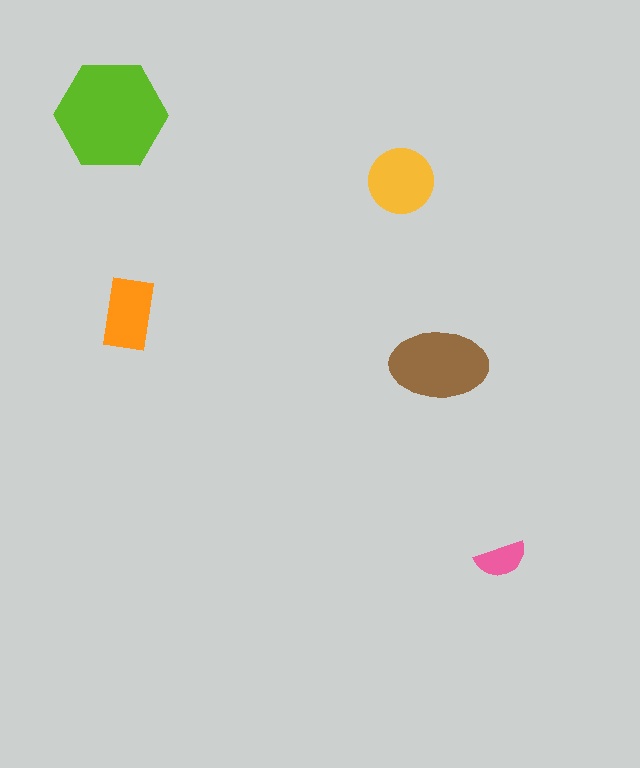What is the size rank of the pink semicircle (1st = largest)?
5th.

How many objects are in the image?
There are 5 objects in the image.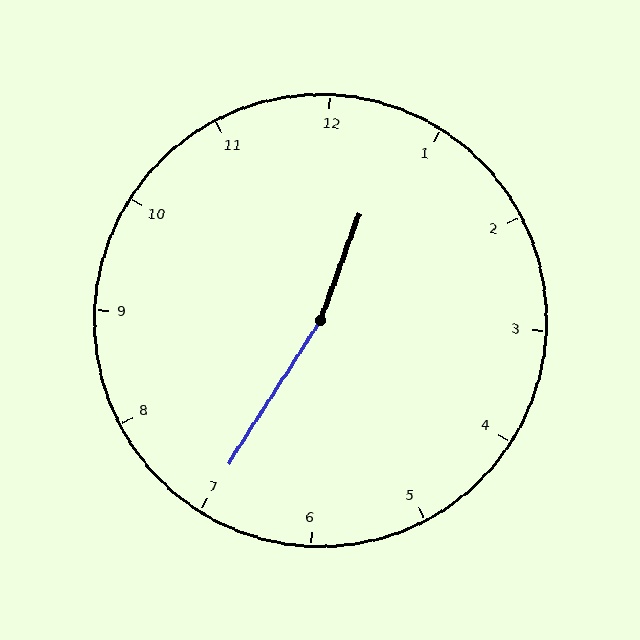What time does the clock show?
12:35.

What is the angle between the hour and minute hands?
Approximately 168 degrees.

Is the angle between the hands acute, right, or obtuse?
It is obtuse.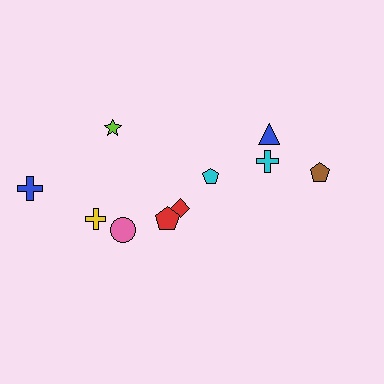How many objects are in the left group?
There are 6 objects.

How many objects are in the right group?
There are 4 objects.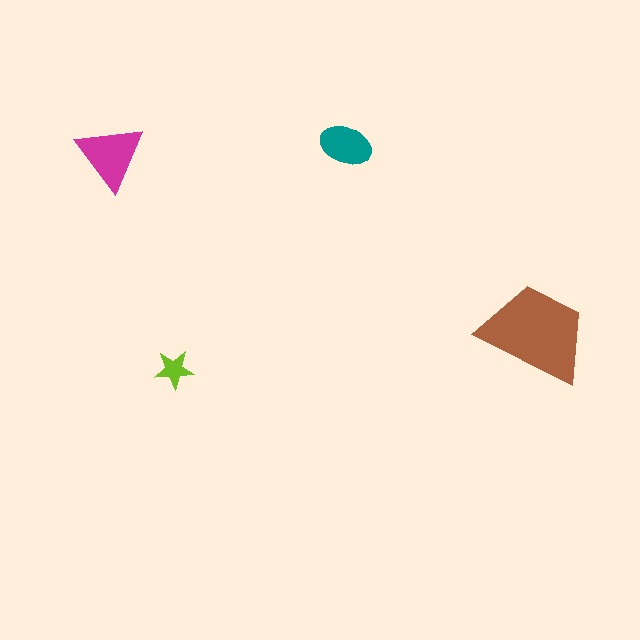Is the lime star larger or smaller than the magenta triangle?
Smaller.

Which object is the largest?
The brown trapezoid.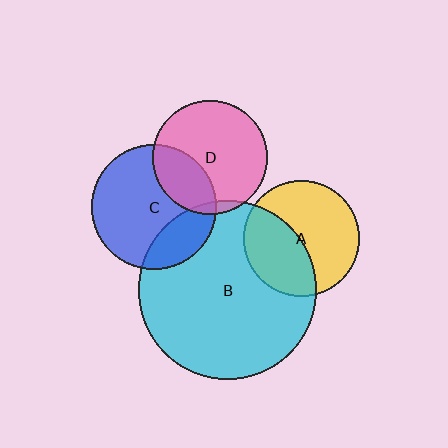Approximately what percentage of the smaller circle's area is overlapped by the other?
Approximately 5%.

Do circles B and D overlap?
Yes.